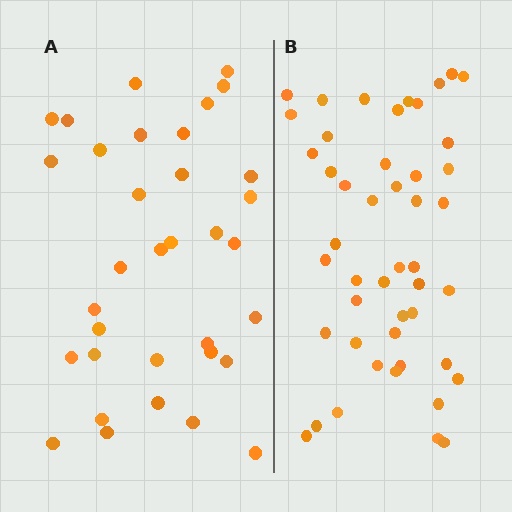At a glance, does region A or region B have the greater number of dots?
Region B (the right region) has more dots.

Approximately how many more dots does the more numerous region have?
Region B has approximately 15 more dots than region A.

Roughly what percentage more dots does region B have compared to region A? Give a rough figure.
About 40% more.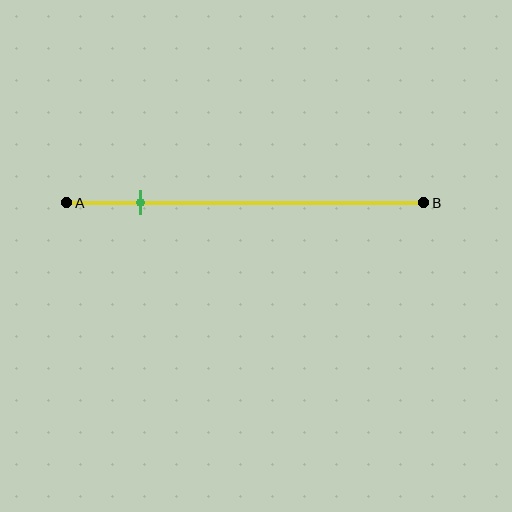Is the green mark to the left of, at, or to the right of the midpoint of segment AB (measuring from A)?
The green mark is to the left of the midpoint of segment AB.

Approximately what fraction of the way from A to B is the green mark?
The green mark is approximately 20% of the way from A to B.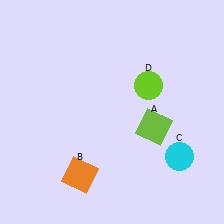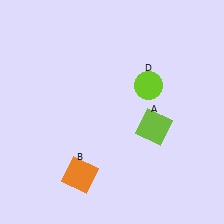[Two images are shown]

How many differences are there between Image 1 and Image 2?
There is 1 difference between the two images.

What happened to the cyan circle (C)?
The cyan circle (C) was removed in Image 2. It was in the bottom-right area of Image 1.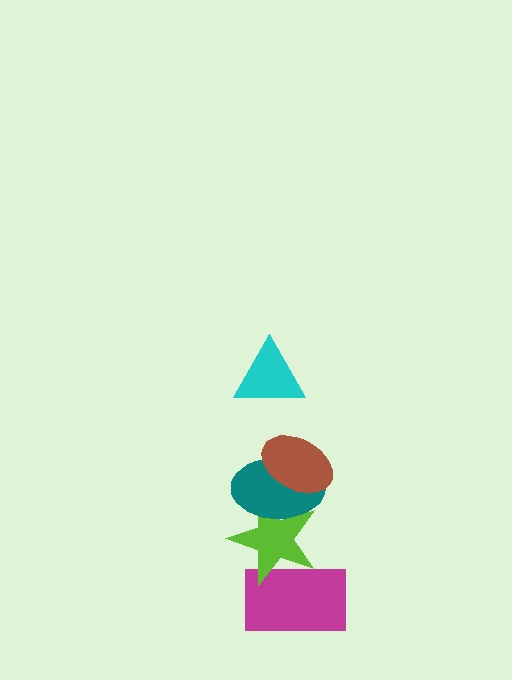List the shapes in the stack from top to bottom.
From top to bottom: the cyan triangle, the brown ellipse, the teal ellipse, the lime star, the magenta rectangle.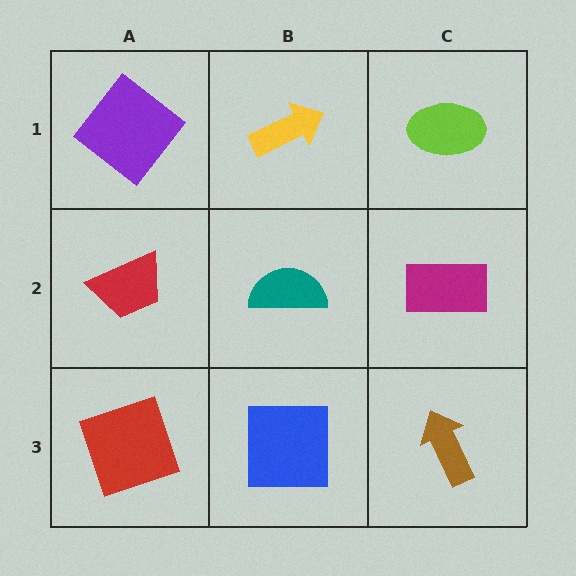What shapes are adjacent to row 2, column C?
A lime ellipse (row 1, column C), a brown arrow (row 3, column C), a teal semicircle (row 2, column B).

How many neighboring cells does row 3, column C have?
2.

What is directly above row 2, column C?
A lime ellipse.